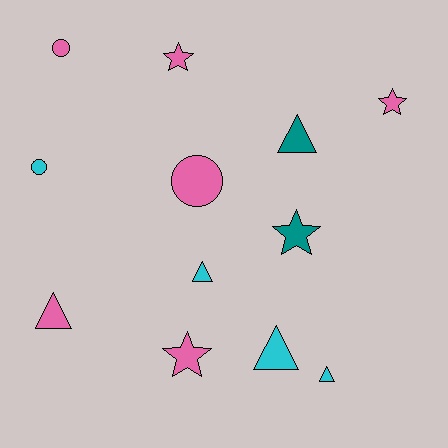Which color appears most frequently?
Pink, with 6 objects.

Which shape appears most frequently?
Triangle, with 5 objects.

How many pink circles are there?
There are 2 pink circles.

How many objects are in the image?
There are 12 objects.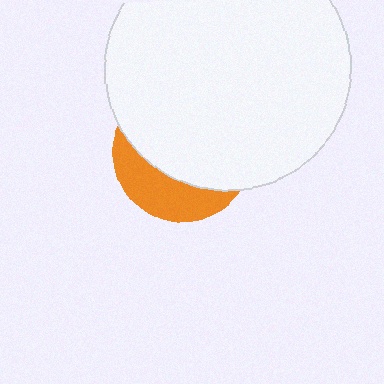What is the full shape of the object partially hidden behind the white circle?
The partially hidden object is an orange circle.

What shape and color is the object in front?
The object in front is a white circle.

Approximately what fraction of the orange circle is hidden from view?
Roughly 69% of the orange circle is hidden behind the white circle.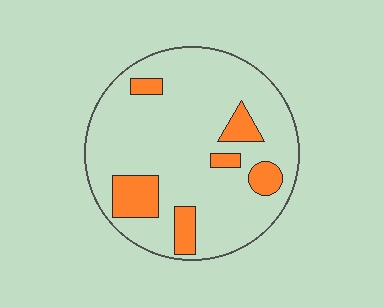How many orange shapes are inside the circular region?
6.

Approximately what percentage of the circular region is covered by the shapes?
Approximately 15%.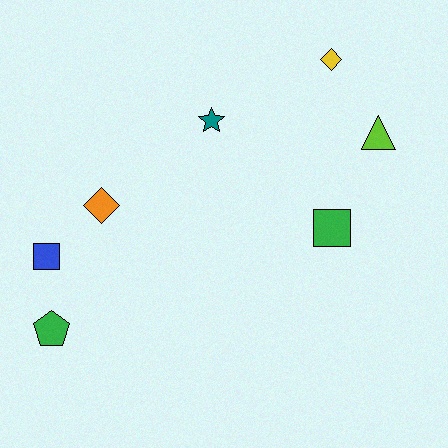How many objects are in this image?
There are 7 objects.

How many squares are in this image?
There are 2 squares.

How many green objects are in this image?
There are 2 green objects.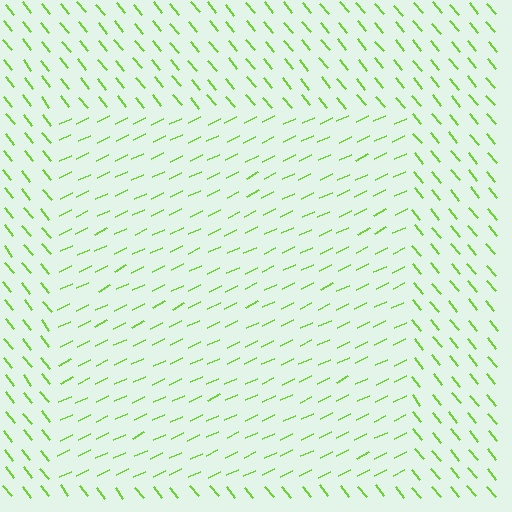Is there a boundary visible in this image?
Yes, there is a texture boundary formed by a change in line orientation.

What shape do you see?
I see a rectangle.